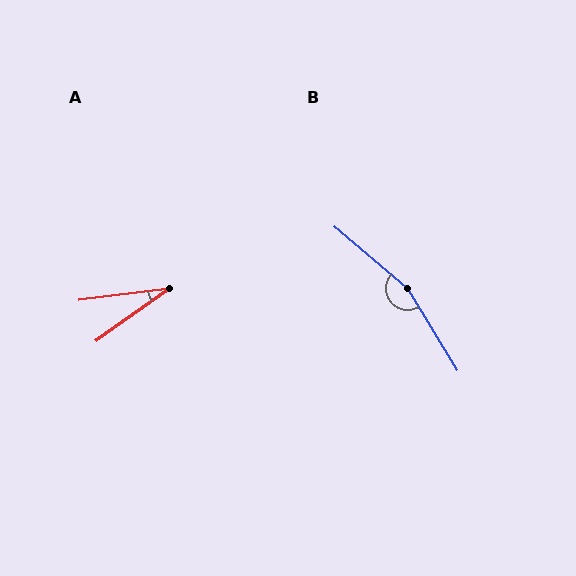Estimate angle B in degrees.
Approximately 162 degrees.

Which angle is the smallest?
A, at approximately 28 degrees.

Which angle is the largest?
B, at approximately 162 degrees.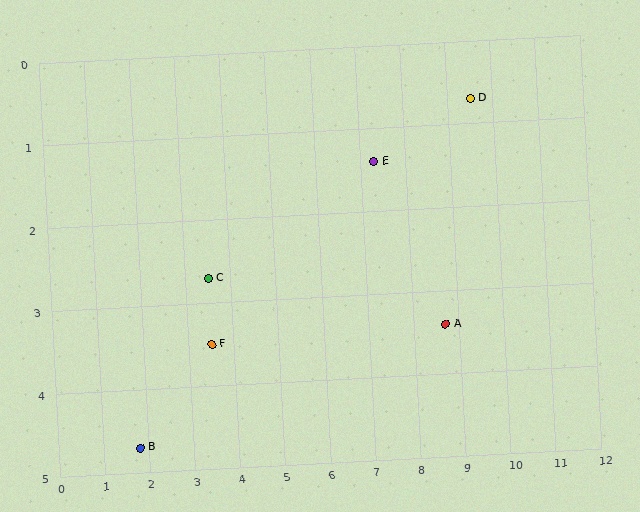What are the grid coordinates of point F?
Point F is at approximately (3.5, 3.5).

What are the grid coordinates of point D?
Point D is at approximately (9.5, 0.7).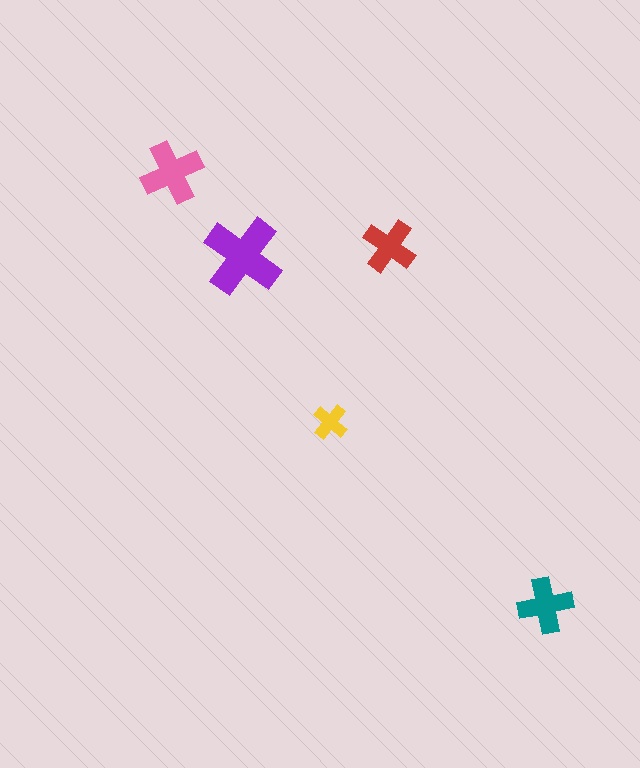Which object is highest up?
The pink cross is topmost.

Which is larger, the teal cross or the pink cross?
The pink one.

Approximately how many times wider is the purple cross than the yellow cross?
About 2 times wider.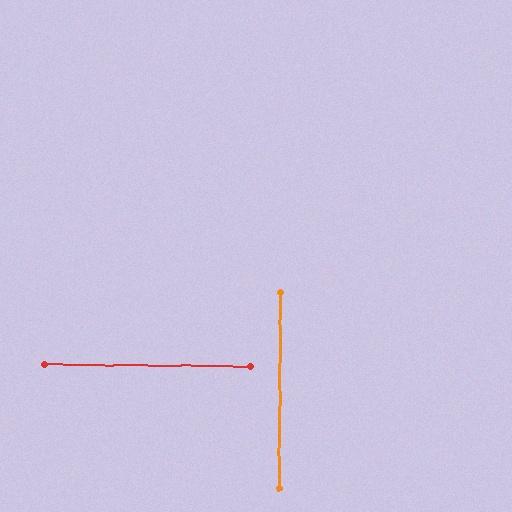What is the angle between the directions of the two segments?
Approximately 90 degrees.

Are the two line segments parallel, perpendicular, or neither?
Perpendicular — they meet at approximately 90°.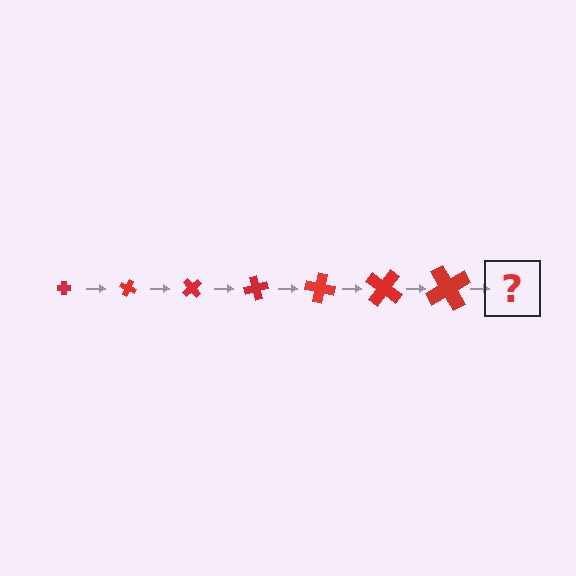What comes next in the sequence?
The next element should be a cross, larger than the previous one and rotated 175 degrees from the start.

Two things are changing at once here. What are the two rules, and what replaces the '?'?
The two rules are that the cross grows larger each step and it rotates 25 degrees each step. The '?' should be a cross, larger than the previous one and rotated 175 degrees from the start.